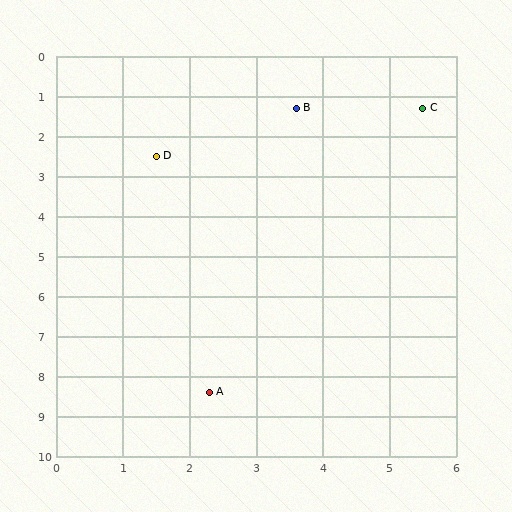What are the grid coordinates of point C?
Point C is at approximately (5.5, 1.3).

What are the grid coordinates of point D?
Point D is at approximately (1.5, 2.5).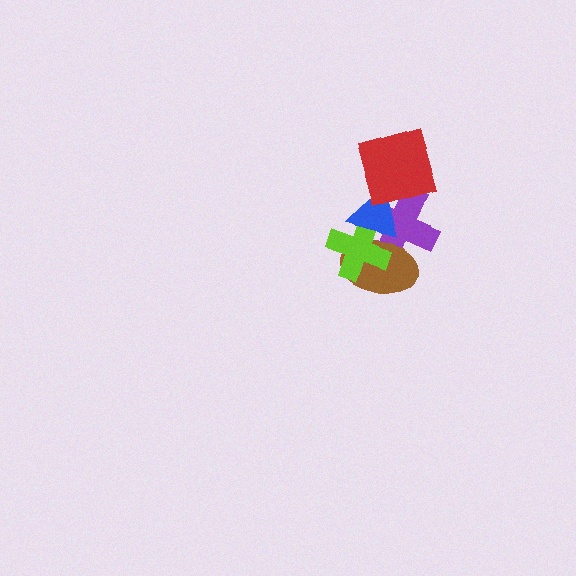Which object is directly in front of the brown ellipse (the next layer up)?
The lime cross is directly in front of the brown ellipse.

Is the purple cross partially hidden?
Yes, it is partially covered by another shape.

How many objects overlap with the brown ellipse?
3 objects overlap with the brown ellipse.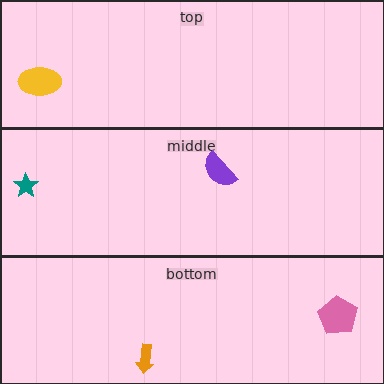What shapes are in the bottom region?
The pink pentagon, the orange arrow.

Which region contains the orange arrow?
The bottom region.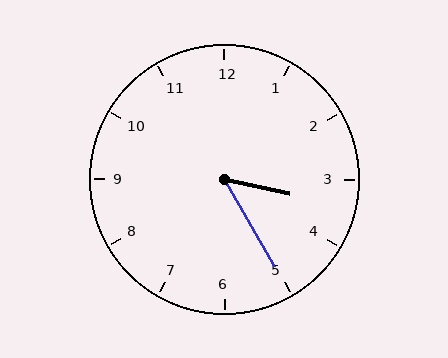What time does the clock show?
3:25.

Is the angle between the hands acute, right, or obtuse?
It is acute.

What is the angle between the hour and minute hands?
Approximately 48 degrees.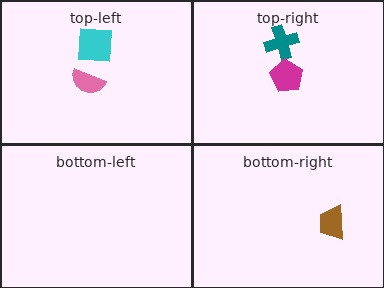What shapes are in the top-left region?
The cyan square, the pink semicircle.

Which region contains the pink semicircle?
The top-left region.